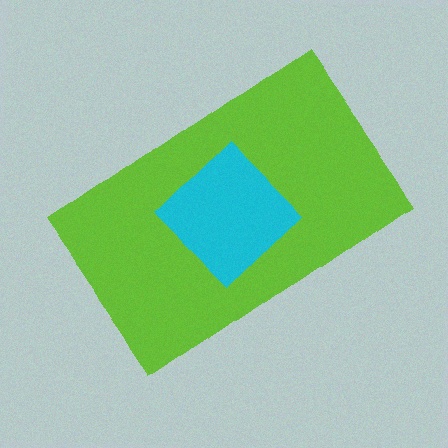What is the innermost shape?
The cyan diamond.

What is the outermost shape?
The lime rectangle.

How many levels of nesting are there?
2.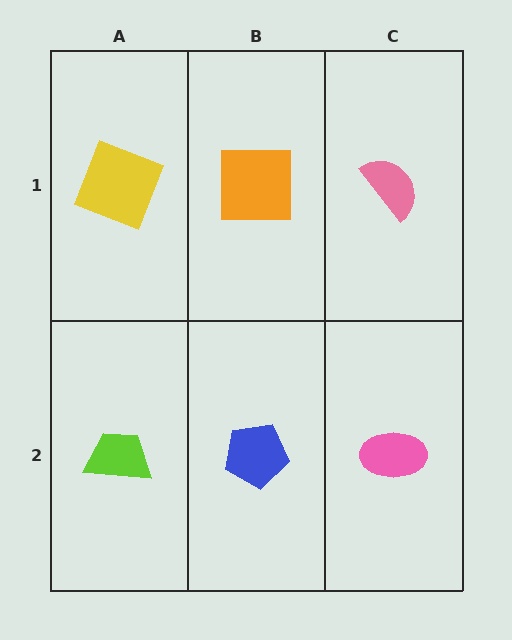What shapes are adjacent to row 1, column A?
A lime trapezoid (row 2, column A), an orange square (row 1, column B).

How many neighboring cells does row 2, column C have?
2.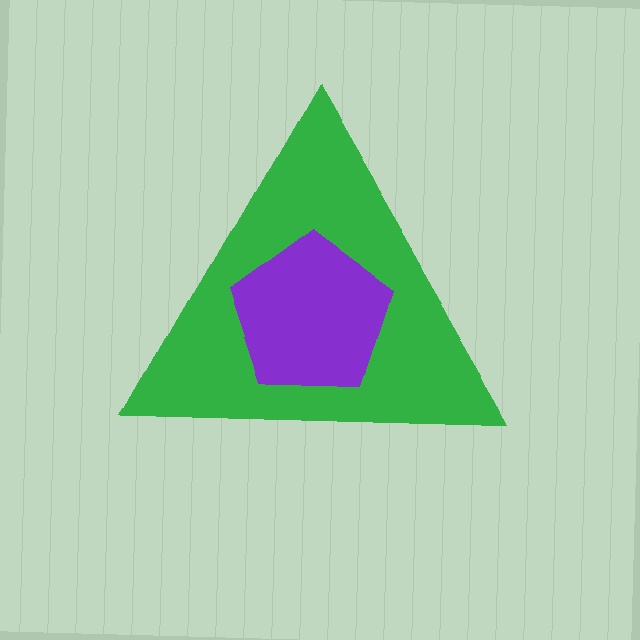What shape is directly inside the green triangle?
The purple pentagon.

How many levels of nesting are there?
2.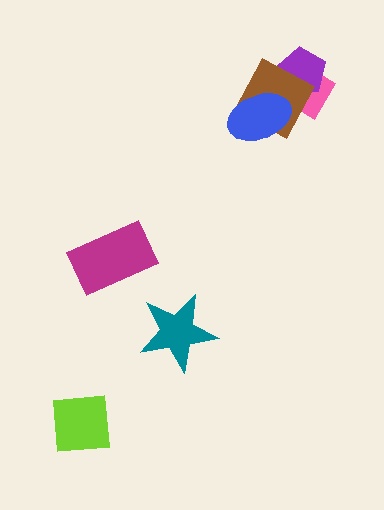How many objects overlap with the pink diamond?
3 objects overlap with the pink diamond.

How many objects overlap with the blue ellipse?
2 objects overlap with the blue ellipse.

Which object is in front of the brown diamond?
The blue ellipse is in front of the brown diamond.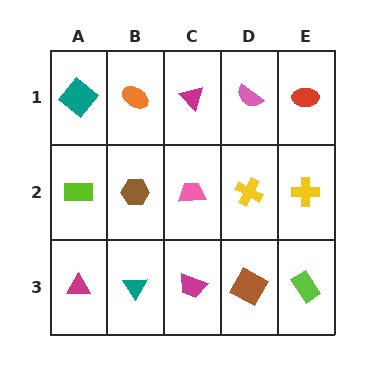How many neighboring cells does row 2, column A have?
3.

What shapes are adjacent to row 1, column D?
A yellow cross (row 2, column D), a magenta triangle (row 1, column C), a red ellipse (row 1, column E).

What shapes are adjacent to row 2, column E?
A red ellipse (row 1, column E), a lime rectangle (row 3, column E), a yellow cross (row 2, column D).